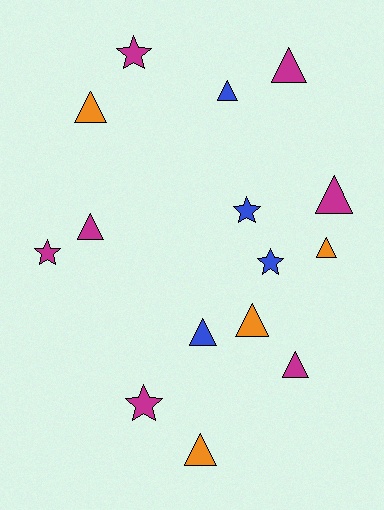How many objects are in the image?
There are 15 objects.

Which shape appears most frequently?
Triangle, with 10 objects.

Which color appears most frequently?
Magenta, with 7 objects.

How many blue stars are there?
There are 2 blue stars.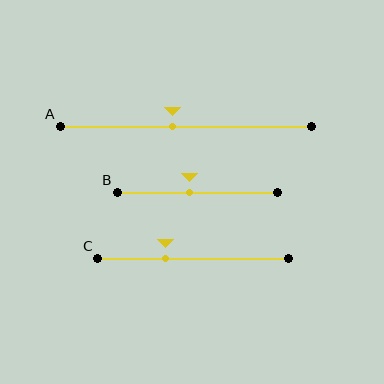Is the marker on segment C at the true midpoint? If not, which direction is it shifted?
No, the marker on segment C is shifted to the left by about 14% of the segment length.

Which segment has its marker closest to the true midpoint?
Segment A has its marker closest to the true midpoint.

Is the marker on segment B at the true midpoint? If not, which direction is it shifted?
No, the marker on segment B is shifted to the left by about 5% of the segment length.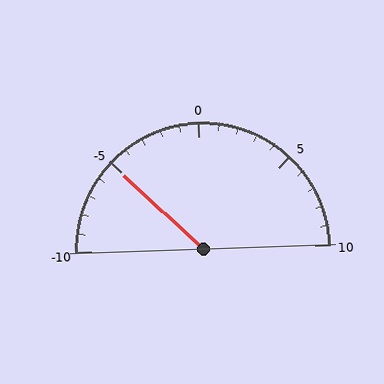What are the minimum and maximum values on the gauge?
The gauge ranges from -10 to 10.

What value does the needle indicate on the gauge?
The needle indicates approximately -5.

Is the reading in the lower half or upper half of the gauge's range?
The reading is in the lower half of the range (-10 to 10).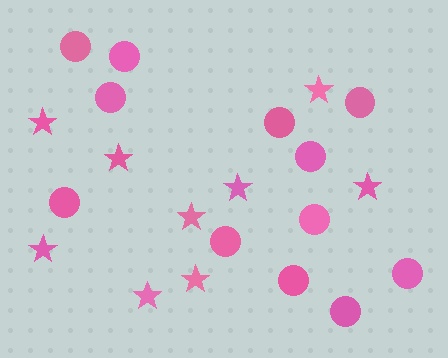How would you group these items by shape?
There are 2 groups: one group of stars (9) and one group of circles (12).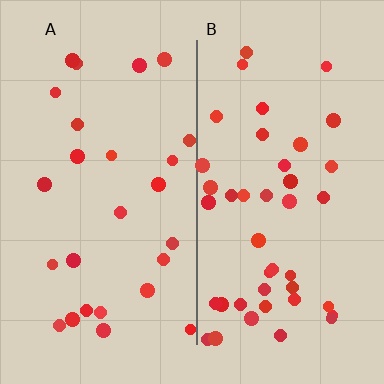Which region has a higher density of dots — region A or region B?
B (the right).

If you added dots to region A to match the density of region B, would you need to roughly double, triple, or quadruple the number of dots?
Approximately double.